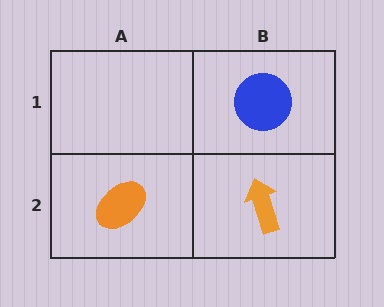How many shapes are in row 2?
2 shapes.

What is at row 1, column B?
A blue circle.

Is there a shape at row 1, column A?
No, that cell is empty.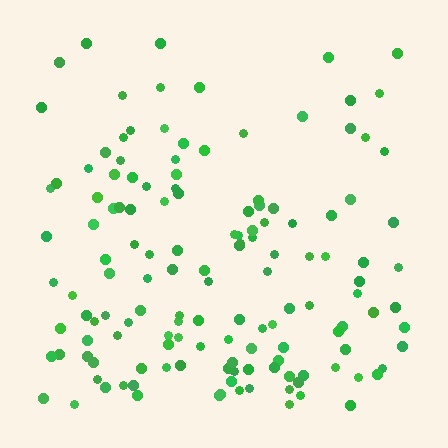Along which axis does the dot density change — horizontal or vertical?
Vertical.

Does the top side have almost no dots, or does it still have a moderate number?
Still a moderate number, just noticeably fewer than the bottom.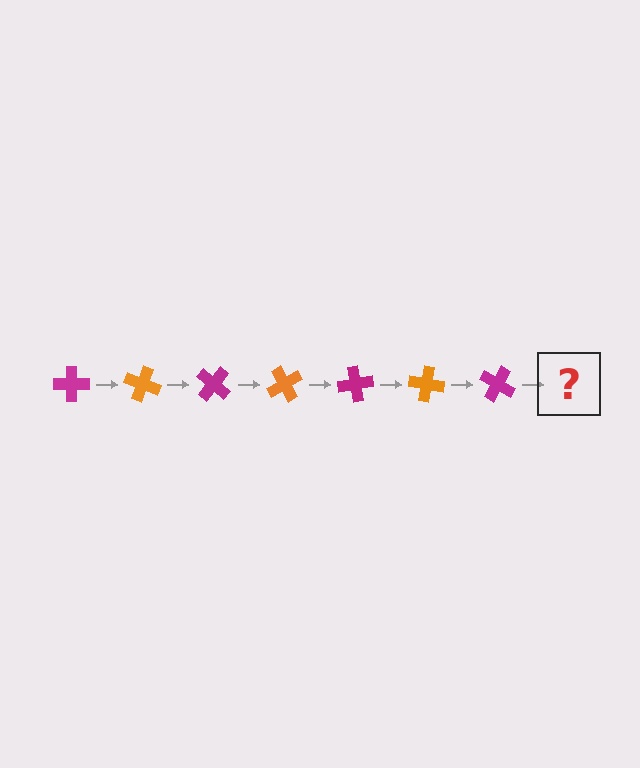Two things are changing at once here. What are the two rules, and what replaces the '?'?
The two rules are that it rotates 20 degrees each step and the color cycles through magenta and orange. The '?' should be an orange cross, rotated 140 degrees from the start.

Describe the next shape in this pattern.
It should be an orange cross, rotated 140 degrees from the start.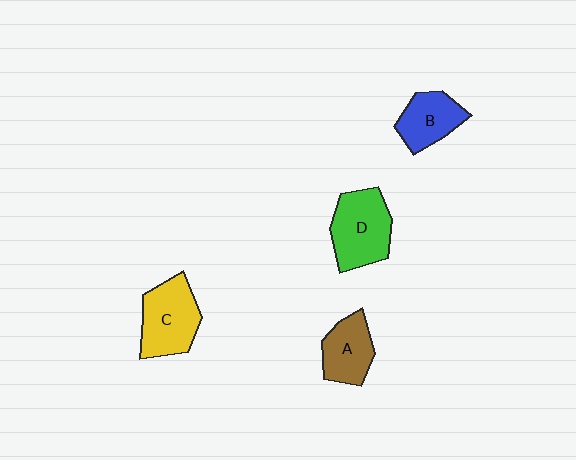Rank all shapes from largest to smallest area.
From largest to smallest: D (green), C (yellow), A (brown), B (blue).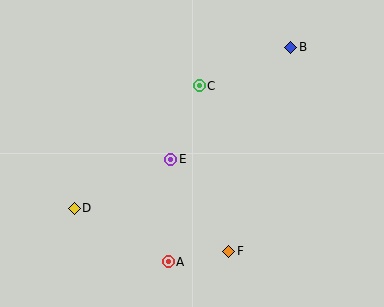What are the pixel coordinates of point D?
Point D is at (74, 208).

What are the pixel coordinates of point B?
Point B is at (291, 47).